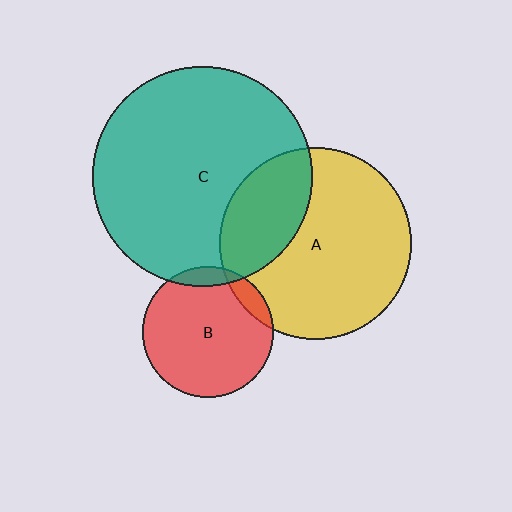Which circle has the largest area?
Circle C (teal).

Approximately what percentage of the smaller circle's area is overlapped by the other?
Approximately 10%.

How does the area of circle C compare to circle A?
Approximately 1.3 times.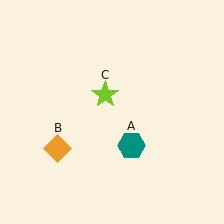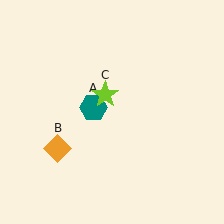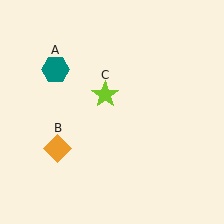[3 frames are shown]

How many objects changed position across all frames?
1 object changed position: teal hexagon (object A).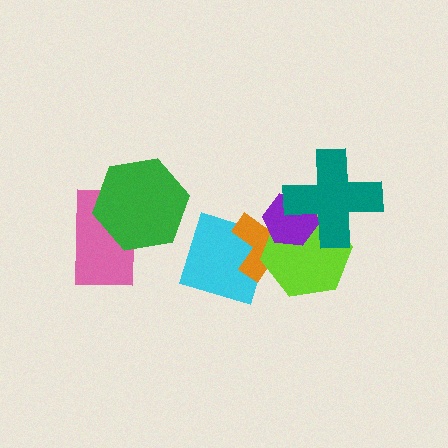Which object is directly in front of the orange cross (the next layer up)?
The lime hexagon is directly in front of the orange cross.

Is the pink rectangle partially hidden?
Yes, it is partially covered by another shape.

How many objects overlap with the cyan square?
1 object overlaps with the cyan square.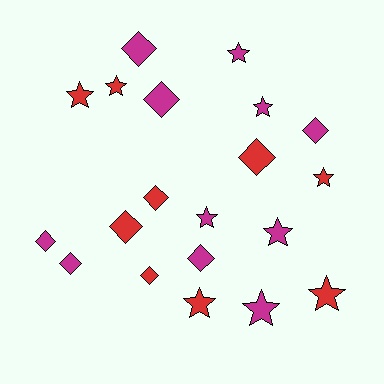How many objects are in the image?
There are 20 objects.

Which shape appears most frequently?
Star, with 10 objects.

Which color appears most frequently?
Magenta, with 11 objects.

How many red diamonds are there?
There are 4 red diamonds.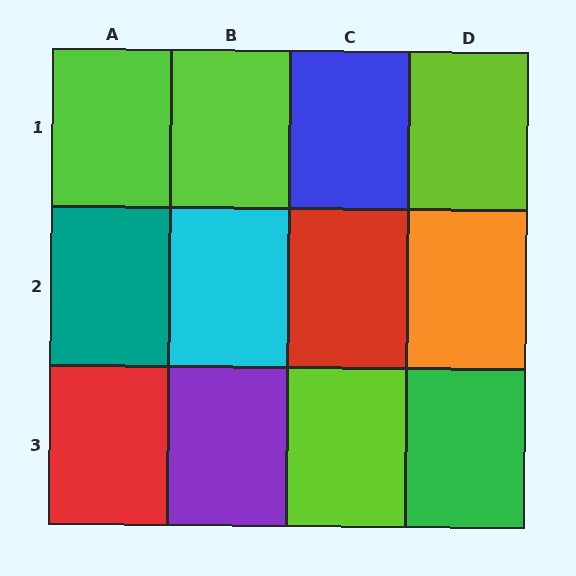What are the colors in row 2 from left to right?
Teal, cyan, red, orange.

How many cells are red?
2 cells are red.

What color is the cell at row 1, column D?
Lime.